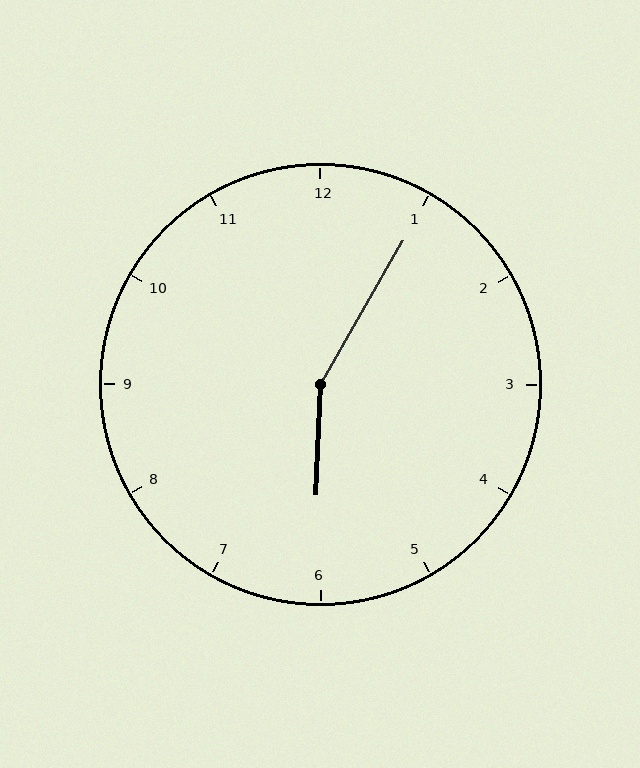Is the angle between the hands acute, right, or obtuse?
It is obtuse.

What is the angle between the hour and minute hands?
Approximately 152 degrees.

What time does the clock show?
6:05.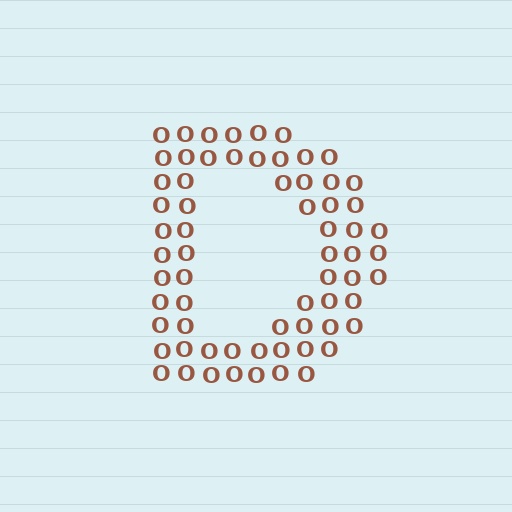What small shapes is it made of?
It is made of small letter O's.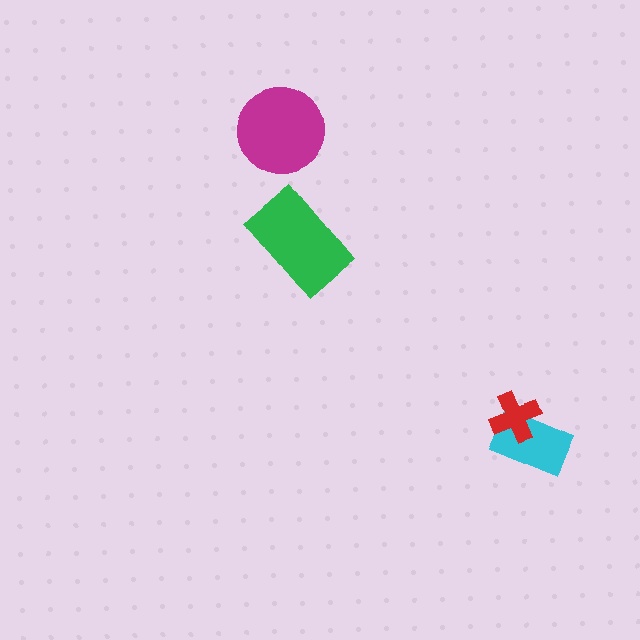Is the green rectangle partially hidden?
No, no other shape covers it.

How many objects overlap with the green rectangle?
0 objects overlap with the green rectangle.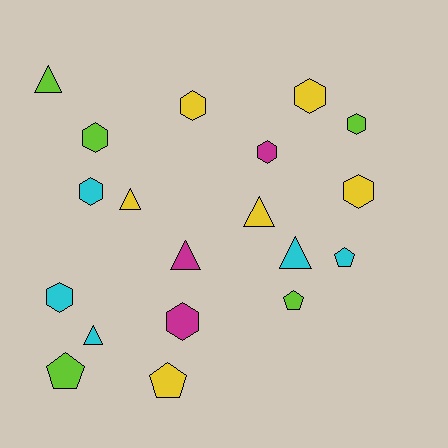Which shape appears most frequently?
Hexagon, with 9 objects.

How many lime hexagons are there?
There are 2 lime hexagons.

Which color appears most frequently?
Yellow, with 6 objects.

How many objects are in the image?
There are 19 objects.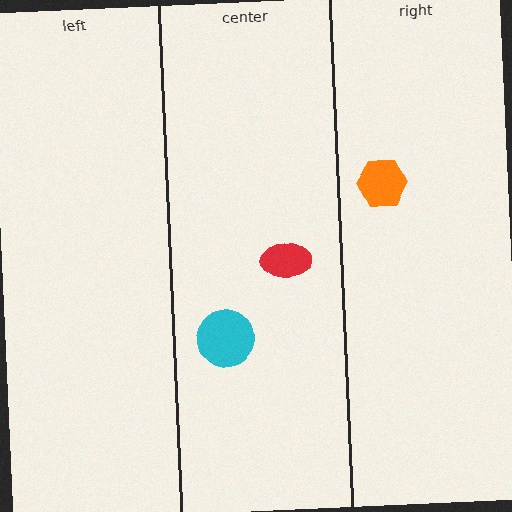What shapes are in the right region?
The orange hexagon.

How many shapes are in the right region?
1.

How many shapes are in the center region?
2.